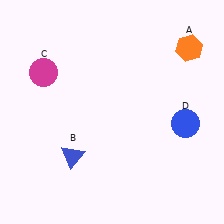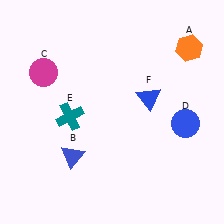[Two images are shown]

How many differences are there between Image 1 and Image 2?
There are 2 differences between the two images.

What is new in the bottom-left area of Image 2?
A teal cross (E) was added in the bottom-left area of Image 2.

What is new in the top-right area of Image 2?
A blue triangle (F) was added in the top-right area of Image 2.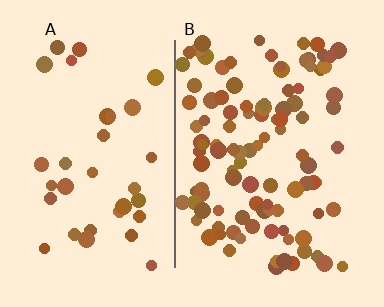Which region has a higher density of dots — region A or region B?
B (the right).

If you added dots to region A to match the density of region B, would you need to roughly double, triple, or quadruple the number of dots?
Approximately triple.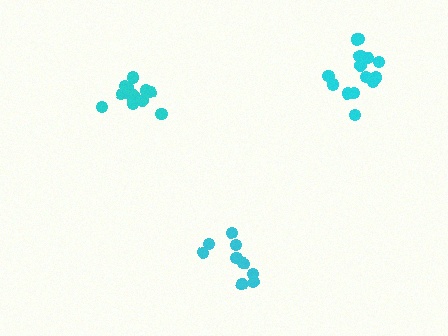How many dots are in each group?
Group 1: 9 dots, Group 2: 14 dots, Group 3: 14 dots (37 total).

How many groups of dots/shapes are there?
There are 3 groups.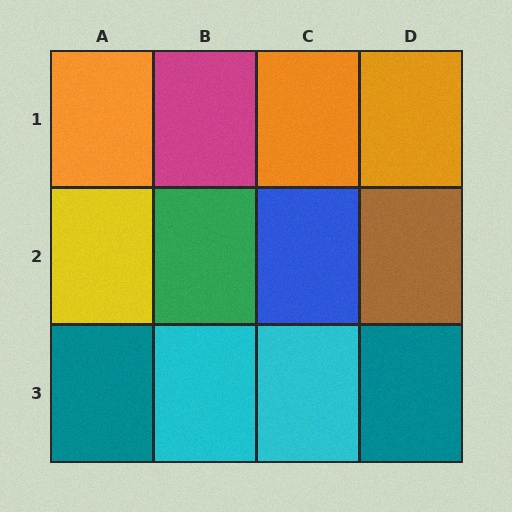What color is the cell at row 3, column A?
Teal.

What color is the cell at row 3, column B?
Cyan.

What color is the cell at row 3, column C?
Cyan.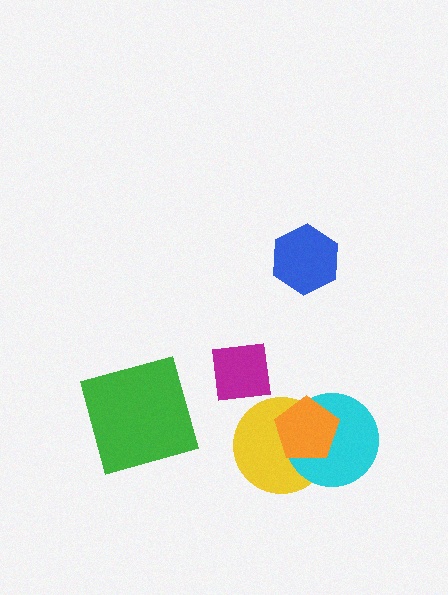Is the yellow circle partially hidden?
Yes, it is partially covered by another shape.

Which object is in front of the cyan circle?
The orange pentagon is in front of the cyan circle.